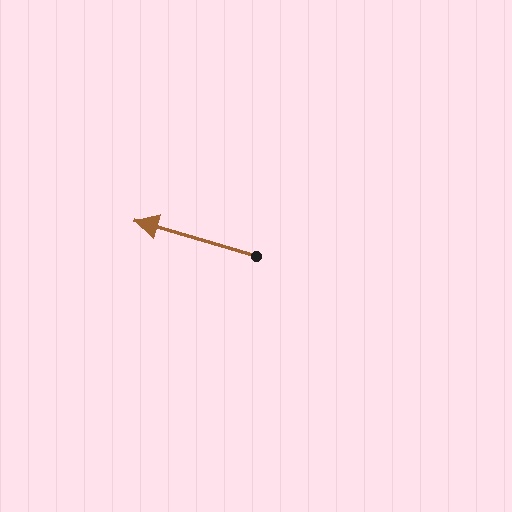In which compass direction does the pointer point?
West.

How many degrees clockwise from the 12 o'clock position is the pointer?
Approximately 286 degrees.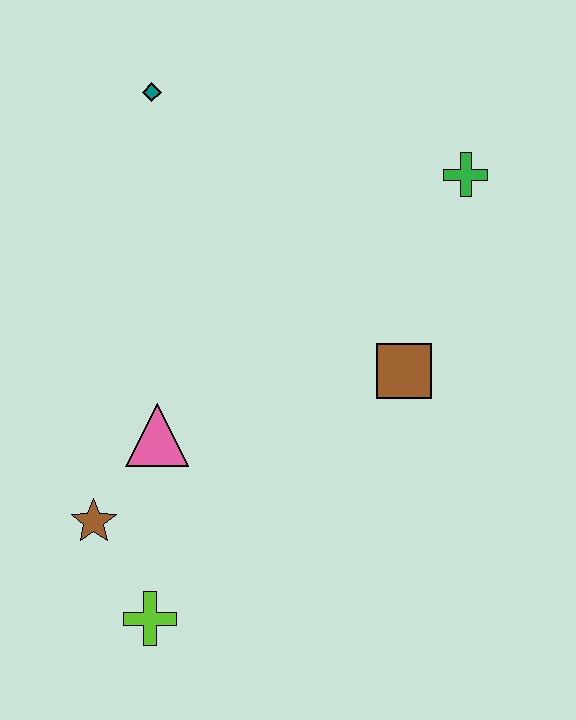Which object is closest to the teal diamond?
The green cross is closest to the teal diamond.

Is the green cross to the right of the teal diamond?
Yes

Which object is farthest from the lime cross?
The green cross is farthest from the lime cross.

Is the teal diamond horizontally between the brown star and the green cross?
Yes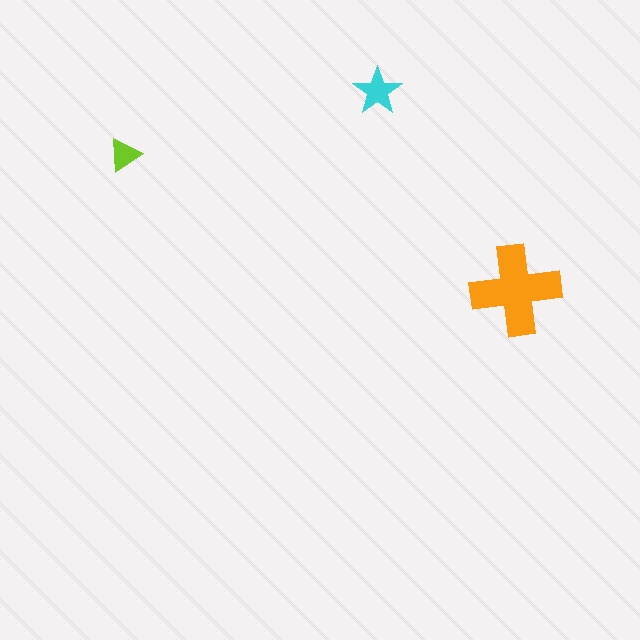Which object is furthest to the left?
The lime triangle is leftmost.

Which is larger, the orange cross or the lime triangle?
The orange cross.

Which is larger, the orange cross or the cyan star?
The orange cross.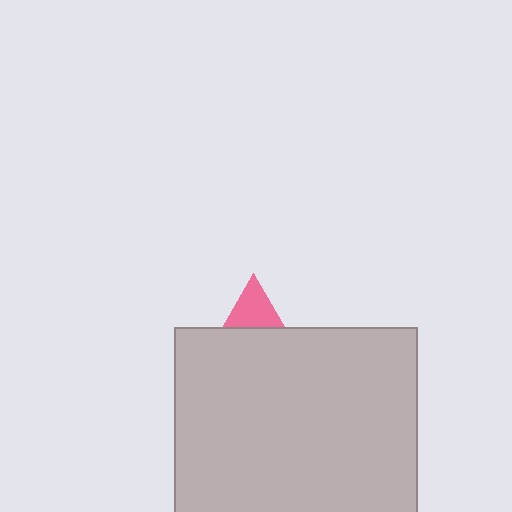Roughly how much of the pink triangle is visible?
A small part of it is visible (roughly 26%).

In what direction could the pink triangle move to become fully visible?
The pink triangle could move up. That would shift it out from behind the light gray square entirely.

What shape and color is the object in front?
The object in front is a light gray square.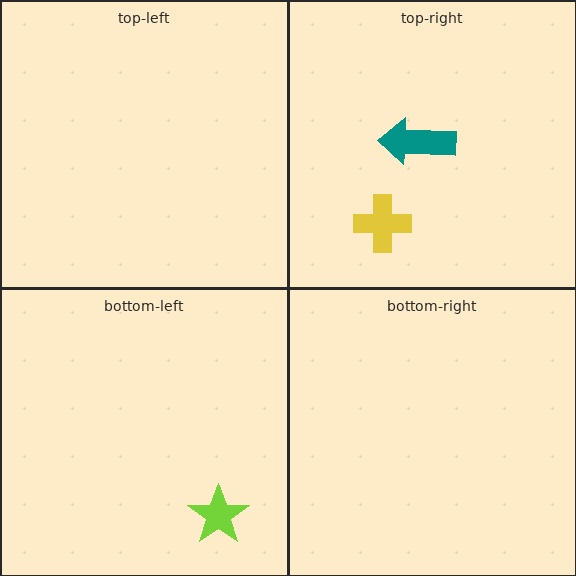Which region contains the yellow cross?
The top-right region.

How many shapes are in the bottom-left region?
1.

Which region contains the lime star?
The bottom-left region.